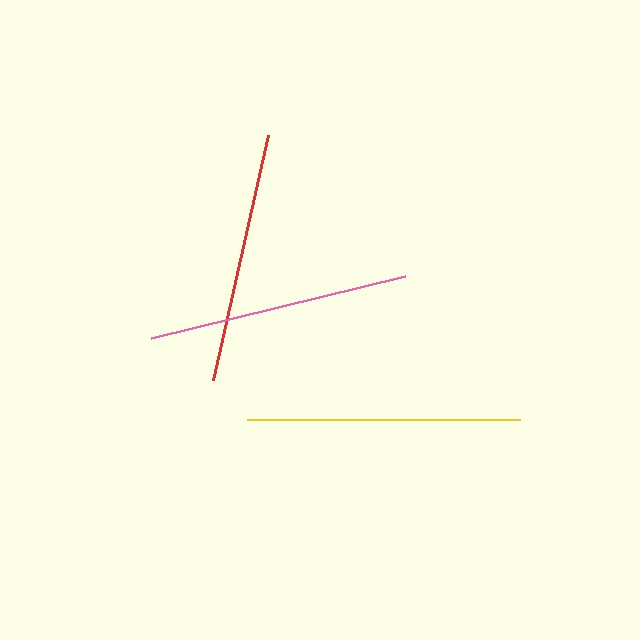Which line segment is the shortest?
The red line is the shortest at approximately 251 pixels.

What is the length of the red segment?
The red segment is approximately 251 pixels long.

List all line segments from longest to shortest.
From longest to shortest: yellow, pink, red.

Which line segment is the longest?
The yellow line is the longest at approximately 274 pixels.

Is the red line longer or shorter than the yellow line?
The yellow line is longer than the red line.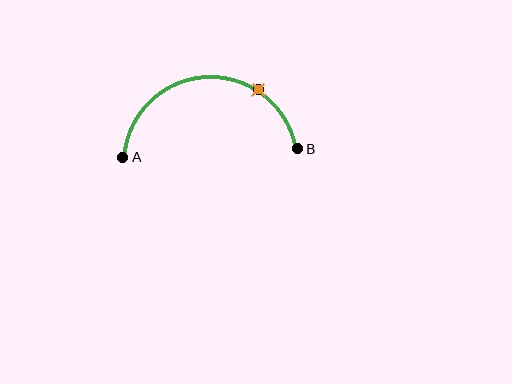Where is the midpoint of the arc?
The arc midpoint is the point on the curve farthest from the straight line joining A and B. It sits above that line.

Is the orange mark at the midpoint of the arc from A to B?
No. The orange mark lies on the arc but is closer to endpoint B. The arc midpoint would be at the point on the curve equidistant along the arc from both A and B.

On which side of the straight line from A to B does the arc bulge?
The arc bulges above the straight line connecting A and B.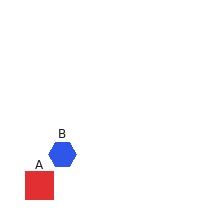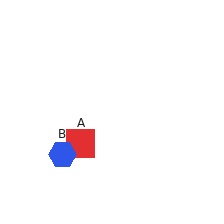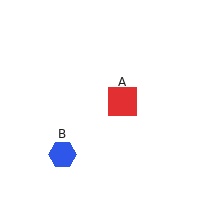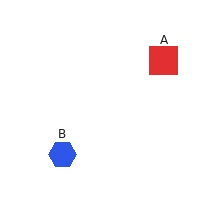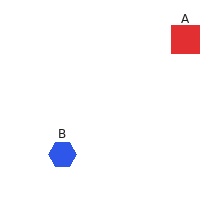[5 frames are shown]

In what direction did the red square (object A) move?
The red square (object A) moved up and to the right.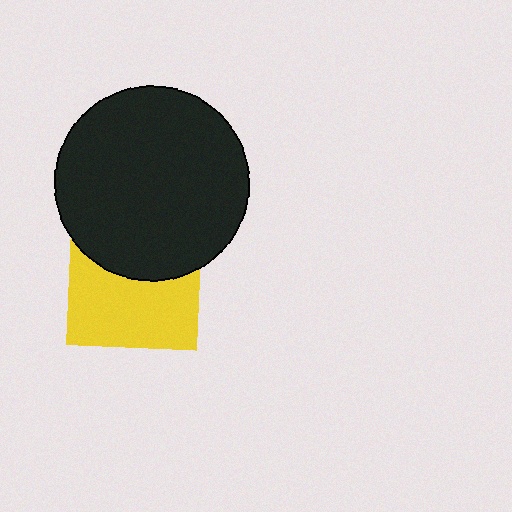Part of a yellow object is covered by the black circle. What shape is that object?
It is a square.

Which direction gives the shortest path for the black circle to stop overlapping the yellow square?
Moving up gives the shortest separation.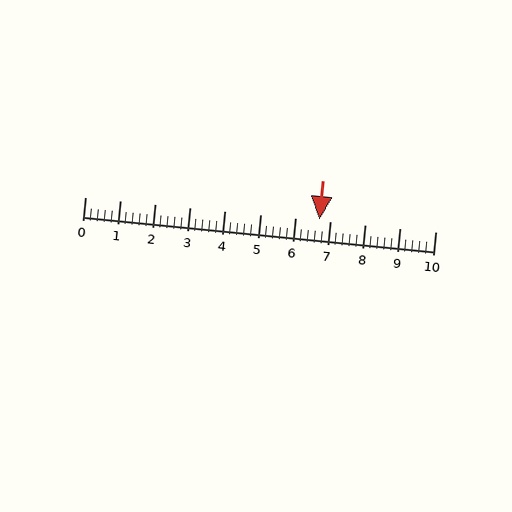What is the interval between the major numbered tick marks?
The major tick marks are spaced 1 units apart.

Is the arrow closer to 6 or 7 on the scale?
The arrow is closer to 7.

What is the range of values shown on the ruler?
The ruler shows values from 0 to 10.